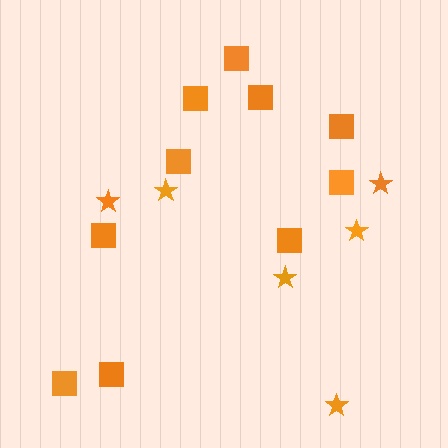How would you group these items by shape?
There are 2 groups: one group of stars (6) and one group of squares (10).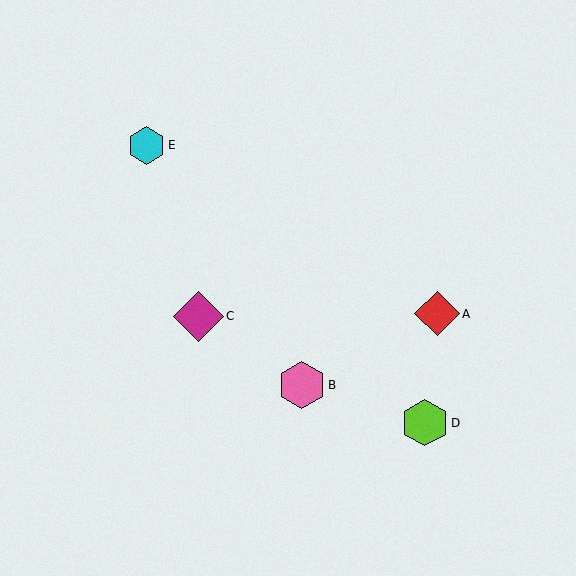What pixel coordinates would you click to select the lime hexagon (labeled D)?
Click at (425, 423) to select the lime hexagon D.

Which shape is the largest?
The magenta diamond (labeled C) is the largest.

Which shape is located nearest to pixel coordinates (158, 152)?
The cyan hexagon (labeled E) at (146, 146) is nearest to that location.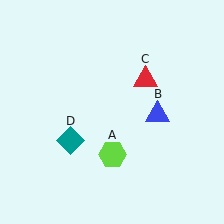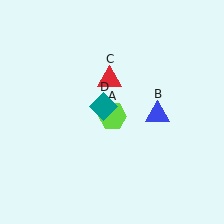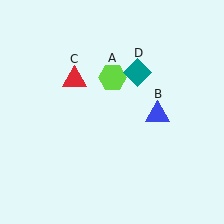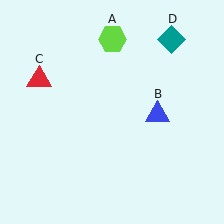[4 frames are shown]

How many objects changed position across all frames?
3 objects changed position: lime hexagon (object A), red triangle (object C), teal diamond (object D).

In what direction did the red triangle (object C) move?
The red triangle (object C) moved left.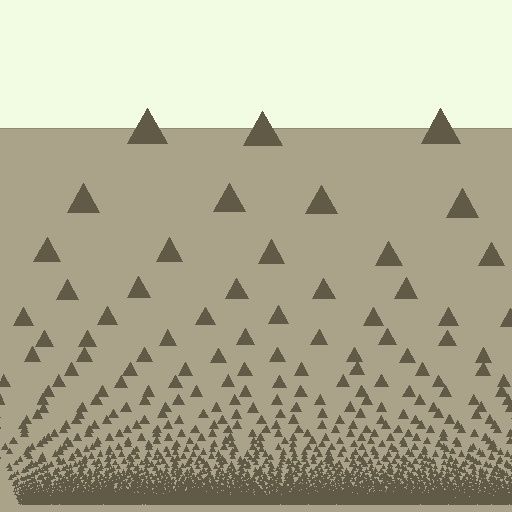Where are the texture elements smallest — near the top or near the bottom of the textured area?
Near the bottom.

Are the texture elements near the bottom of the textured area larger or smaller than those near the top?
Smaller. The gradient is inverted — elements near the bottom are smaller and denser.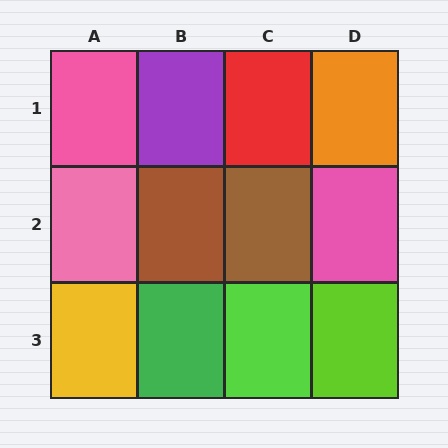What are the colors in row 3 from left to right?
Yellow, green, lime, lime.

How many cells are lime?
2 cells are lime.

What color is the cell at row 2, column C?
Brown.